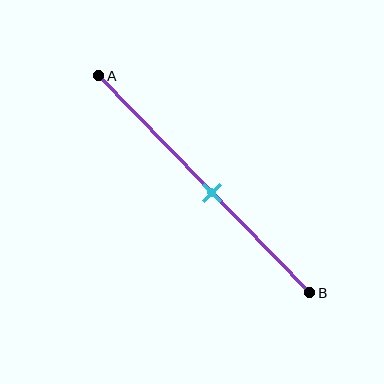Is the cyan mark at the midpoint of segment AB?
No, the mark is at about 55% from A, not at the 50% midpoint.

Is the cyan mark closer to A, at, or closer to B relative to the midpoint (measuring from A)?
The cyan mark is closer to point B than the midpoint of segment AB.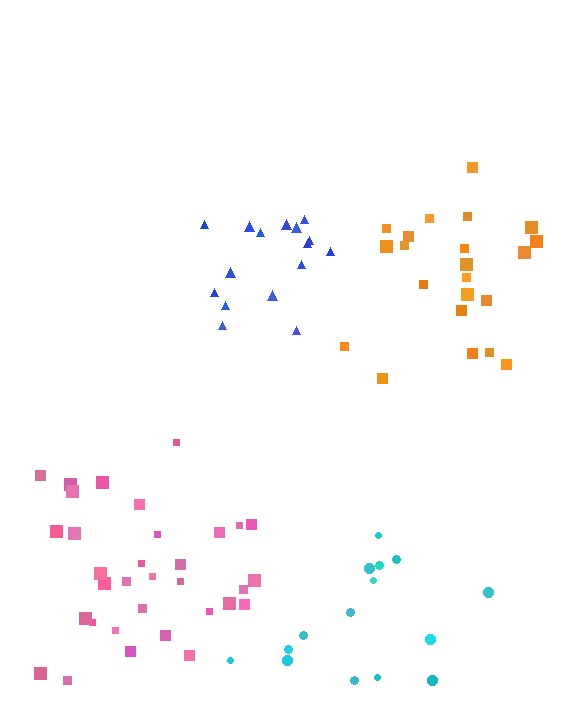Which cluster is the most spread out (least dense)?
Cyan.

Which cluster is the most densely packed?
Blue.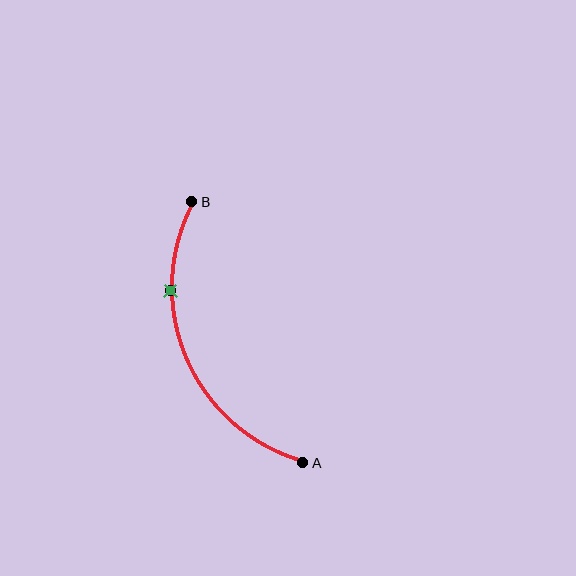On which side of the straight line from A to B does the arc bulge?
The arc bulges to the left of the straight line connecting A and B.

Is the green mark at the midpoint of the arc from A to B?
No. The green mark lies on the arc but is closer to endpoint B. The arc midpoint would be at the point on the curve equidistant along the arc from both A and B.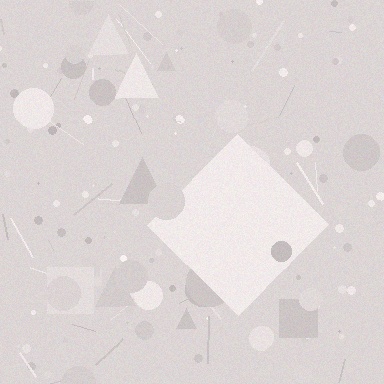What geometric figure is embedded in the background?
A diamond is embedded in the background.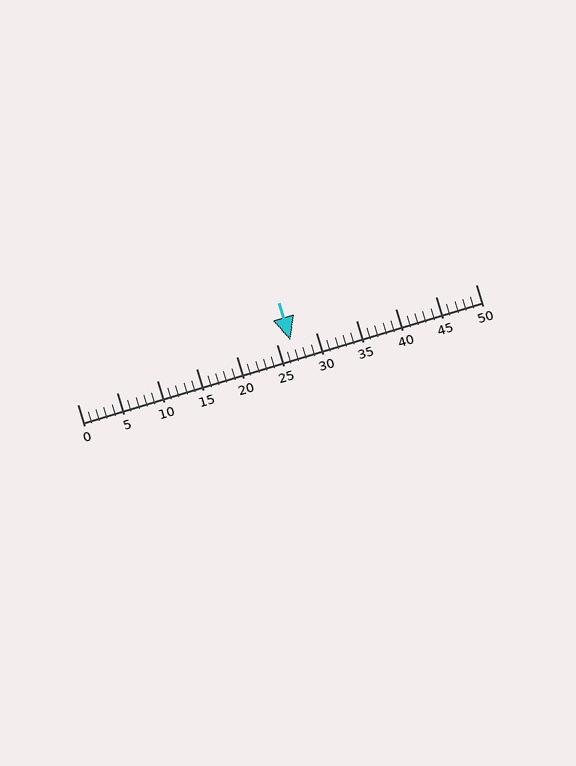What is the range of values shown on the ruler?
The ruler shows values from 0 to 50.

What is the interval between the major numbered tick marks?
The major tick marks are spaced 5 units apart.